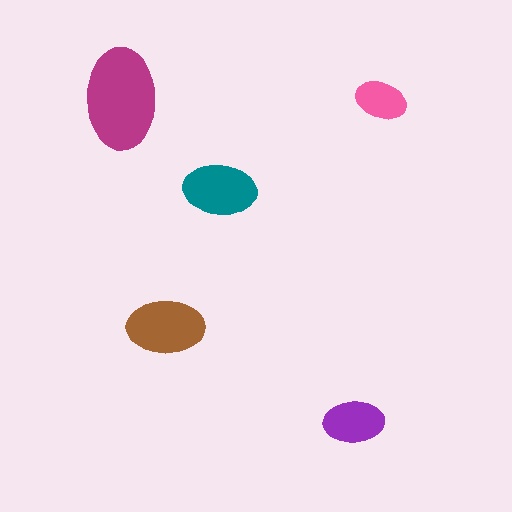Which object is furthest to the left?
The magenta ellipse is leftmost.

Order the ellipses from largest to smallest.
the magenta one, the brown one, the teal one, the purple one, the pink one.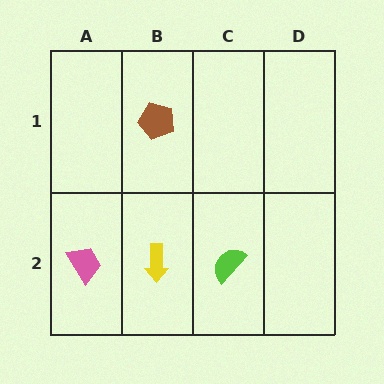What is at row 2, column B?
A yellow arrow.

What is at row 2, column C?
A lime semicircle.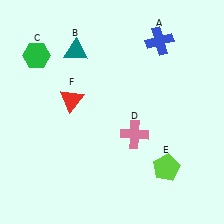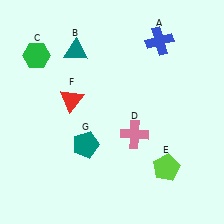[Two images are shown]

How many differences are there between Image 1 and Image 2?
There is 1 difference between the two images.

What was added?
A teal pentagon (G) was added in Image 2.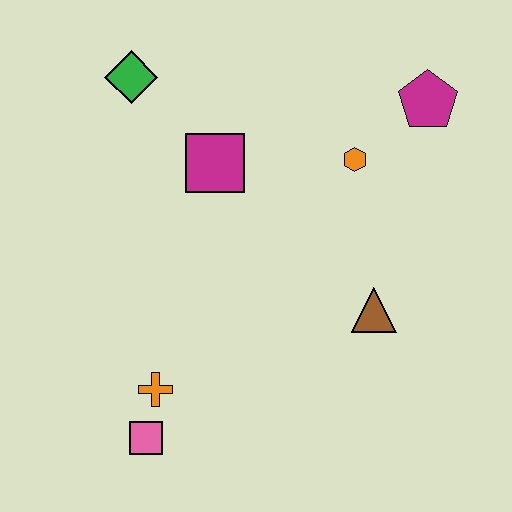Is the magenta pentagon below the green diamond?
Yes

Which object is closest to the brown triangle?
The orange hexagon is closest to the brown triangle.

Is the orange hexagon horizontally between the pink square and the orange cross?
No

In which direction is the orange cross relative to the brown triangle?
The orange cross is to the left of the brown triangle.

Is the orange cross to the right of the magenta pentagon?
No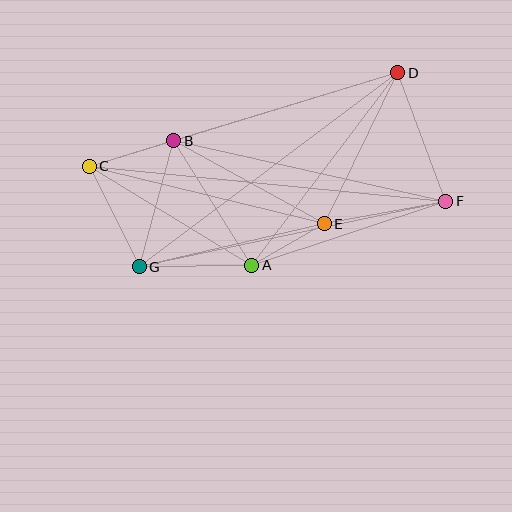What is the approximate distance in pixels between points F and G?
The distance between F and G is approximately 313 pixels.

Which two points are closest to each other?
Points A and E are closest to each other.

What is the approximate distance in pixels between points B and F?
The distance between B and F is approximately 279 pixels.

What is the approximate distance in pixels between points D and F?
The distance between D and F is approximately 137 pixels.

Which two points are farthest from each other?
Points C and F are farthest from each other.